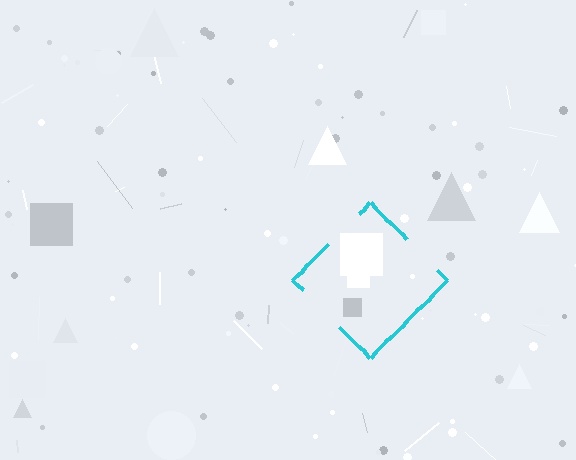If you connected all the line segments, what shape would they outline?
They would outline a diamond.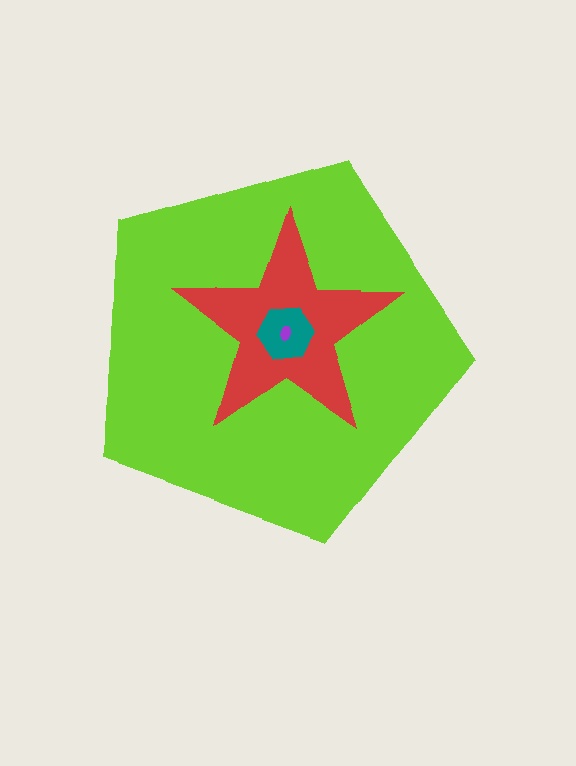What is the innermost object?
The purple ellipse.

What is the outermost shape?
The lime pentagon.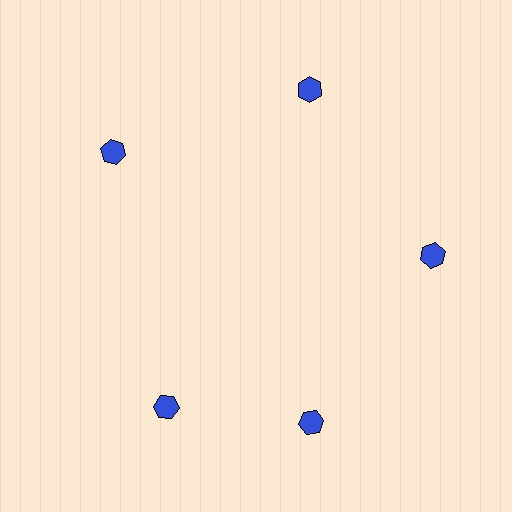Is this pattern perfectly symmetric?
No. The 5 blue hexagons are arranged in a ring, but one element near the 8 o'clock position is rotated out of alignment along the ring, breaking the 5-fold rotational symmetry.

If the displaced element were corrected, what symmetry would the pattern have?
It would have 5-fold rotational symmetry — the pattern would map onto itself every 72 degrees.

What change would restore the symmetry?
The symmetry would be restored by rotating it back into even spacing with its neighbors so that all 5 hexagons sit at equal angles and equal distance from the center.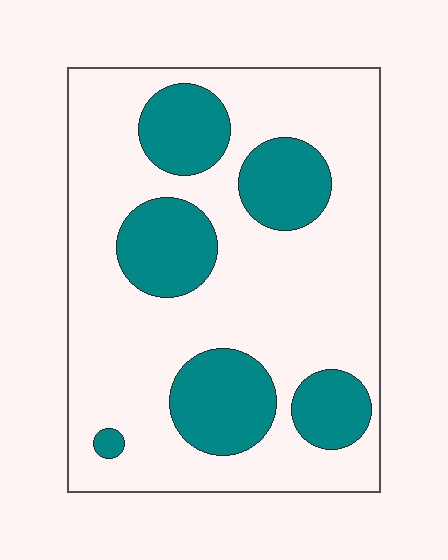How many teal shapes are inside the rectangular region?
6.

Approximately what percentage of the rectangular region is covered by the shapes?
Approximately 30%.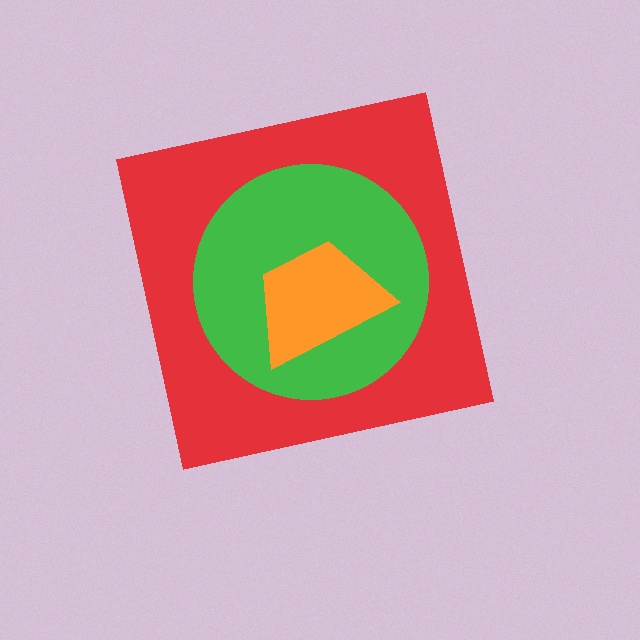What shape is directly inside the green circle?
The orange trapezoid.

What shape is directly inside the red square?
The green circle.